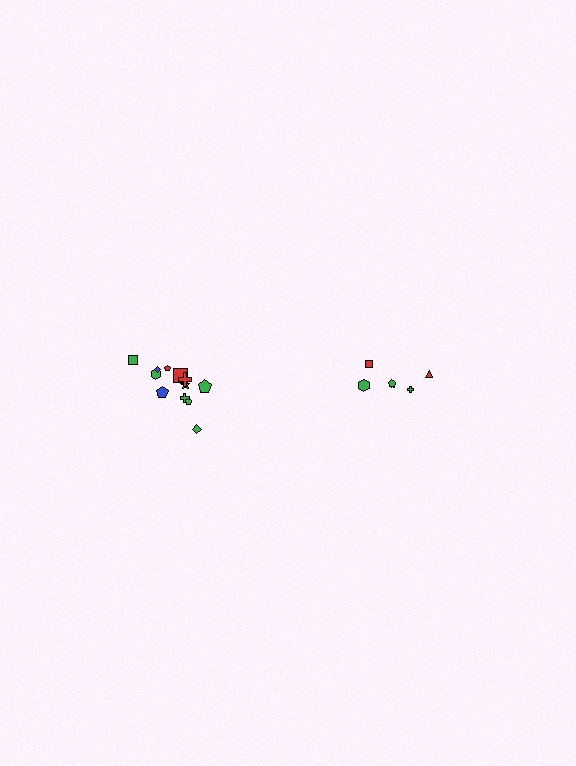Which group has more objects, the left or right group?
The left group.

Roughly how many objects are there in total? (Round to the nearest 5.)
Roughly 20 objects in total.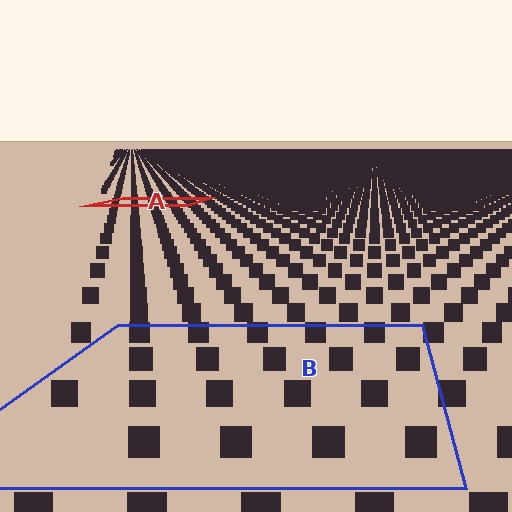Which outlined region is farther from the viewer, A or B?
Region A is farther from the viewer — the texture elements inside it appear smaller and more densely packed.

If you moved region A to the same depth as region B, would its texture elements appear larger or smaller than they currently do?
They would appear larger. At a closer depth, the same texture elements are projected at a bigger on-screen size.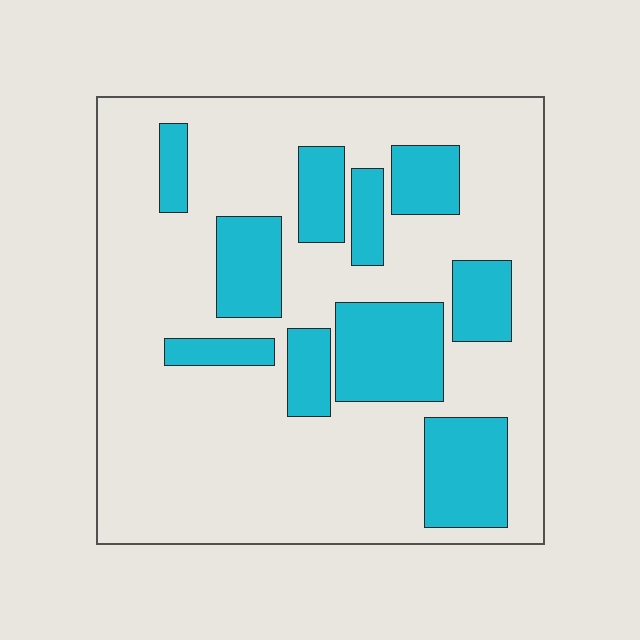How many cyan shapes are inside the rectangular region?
10.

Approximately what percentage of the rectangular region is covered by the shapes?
Approximately 25%.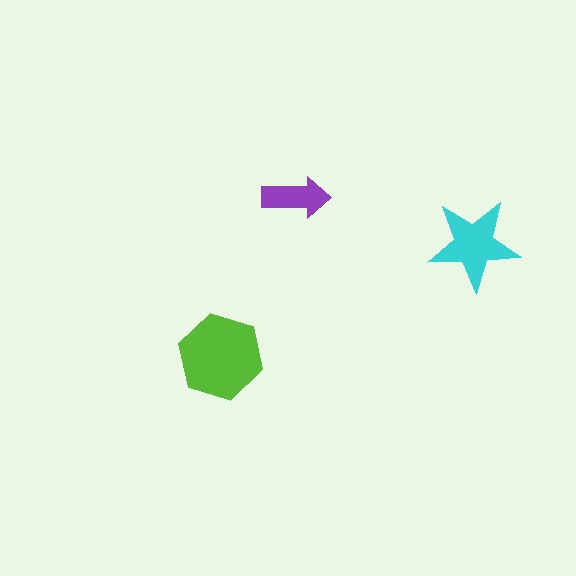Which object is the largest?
The lime hexagon.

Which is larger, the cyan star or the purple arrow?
The cyan star.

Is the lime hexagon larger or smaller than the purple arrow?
Larger.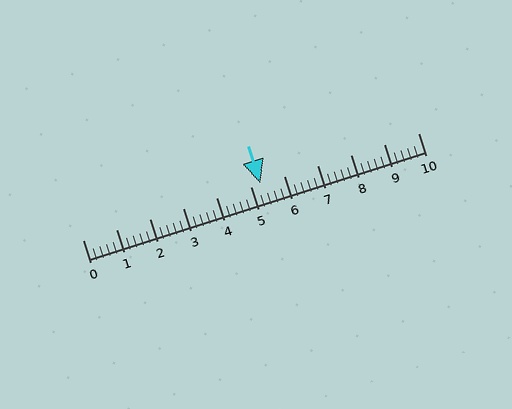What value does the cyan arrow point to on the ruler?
The cyan arrow points to approximately 5.3.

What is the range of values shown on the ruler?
The ruler shows values from 0 to 10.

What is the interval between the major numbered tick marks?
The major tick marks are spaced 1 units apart.